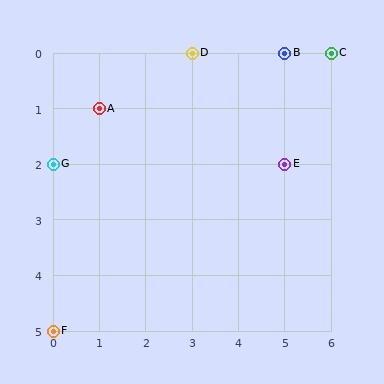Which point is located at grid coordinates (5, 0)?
Point B is at (5, 0).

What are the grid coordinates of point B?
Point B is at grid coordinates (5, 0).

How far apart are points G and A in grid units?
Points G and A are 1 column and 1 row apart (about 1.4 grid units diagonally).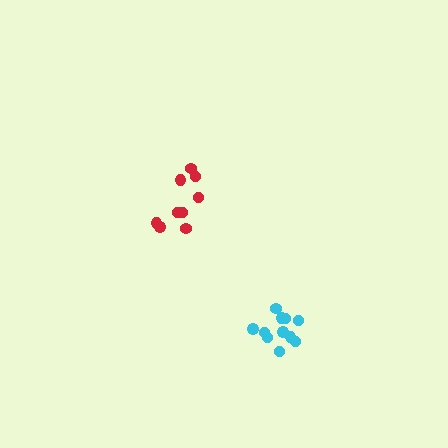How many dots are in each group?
Group 1: 11 dots, Group 2: 9 dots (20 total).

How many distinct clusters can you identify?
There are 2 distinct clusters.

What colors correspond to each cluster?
The clusters are colored: cyan, red.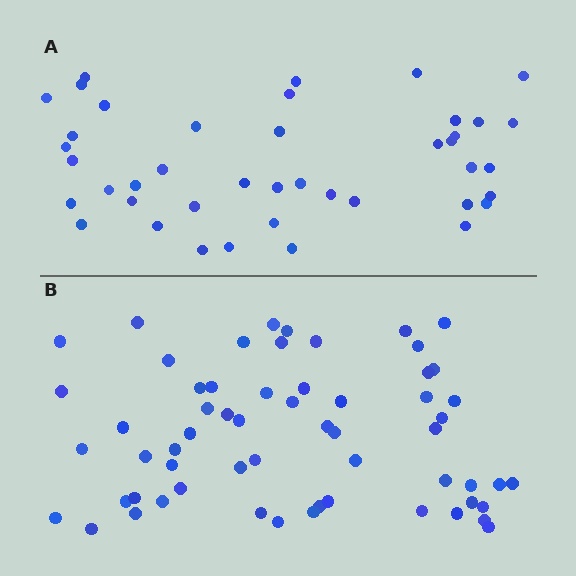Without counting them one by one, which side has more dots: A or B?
Region B (the bottom region) has more dots.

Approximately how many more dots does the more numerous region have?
Region B has approximately 20 more dots than region A.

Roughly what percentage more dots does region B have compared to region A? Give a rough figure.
About 45% more.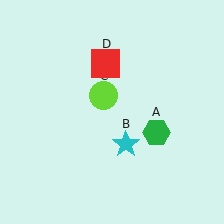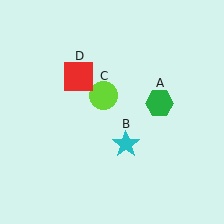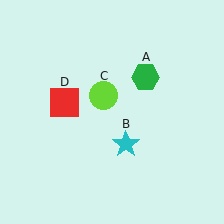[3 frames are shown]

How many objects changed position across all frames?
2 objects changed position: green hexagon (object A), red square (object D).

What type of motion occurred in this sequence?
The green hexagon (object A), red square (object D) rotated counterclockwise around the center of the scene.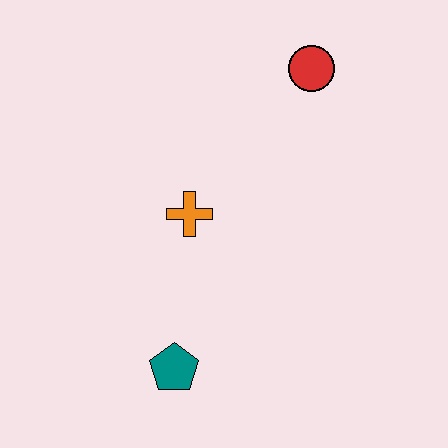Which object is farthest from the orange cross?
The red circle is farthest from the orange cross.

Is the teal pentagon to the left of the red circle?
Yes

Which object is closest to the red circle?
The orange cross is closest to the red circle.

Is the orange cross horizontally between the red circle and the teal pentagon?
Yes